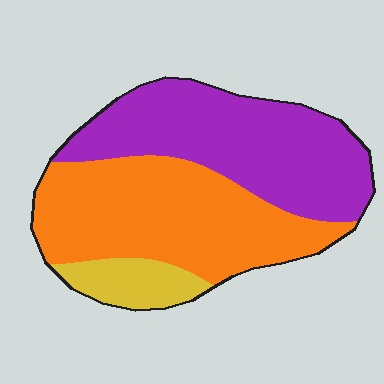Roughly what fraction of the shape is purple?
Purple takes up about two fifths (2/5) of the shape.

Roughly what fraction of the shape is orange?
Orange takes up between a third and a half of the shape.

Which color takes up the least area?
Yellow, at roughly 10%.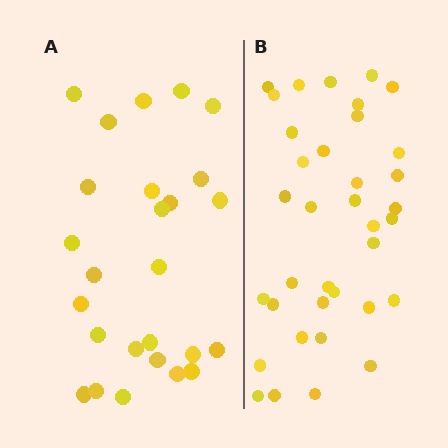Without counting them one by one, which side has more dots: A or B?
Region B (the right region) has more dots.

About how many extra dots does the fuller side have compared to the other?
Region B has roughly 10 or so more dots than region A.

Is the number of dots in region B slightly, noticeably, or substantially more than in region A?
Region B has noticeably more, but not dramatically so. The ratio is roughly 1.4 to 1.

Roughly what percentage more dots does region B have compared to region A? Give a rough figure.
About 40% more.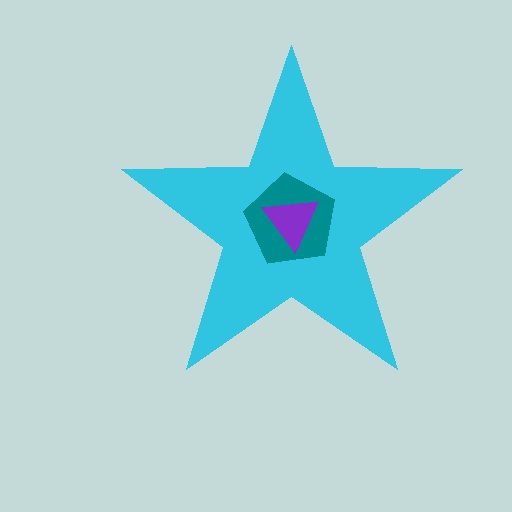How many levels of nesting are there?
3.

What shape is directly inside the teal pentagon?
The purple triangle.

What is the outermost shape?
The cyan star.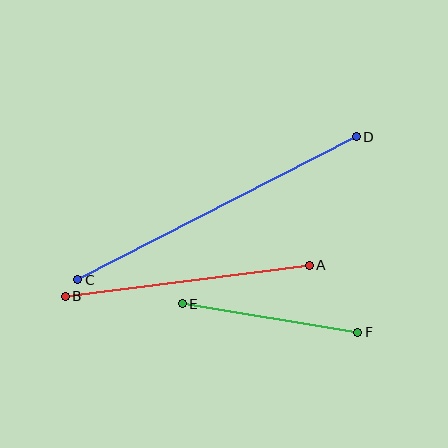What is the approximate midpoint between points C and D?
The midpoint is at approximately (217, 208) pixels.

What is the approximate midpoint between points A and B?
The midpoint is at approximately (187, 281) pixels.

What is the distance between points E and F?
The distance is approximately 178 pixels.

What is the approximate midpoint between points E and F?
The midpoint is at approximately (270, 318) pixels.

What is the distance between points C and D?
The distance is approximately 313 pixels.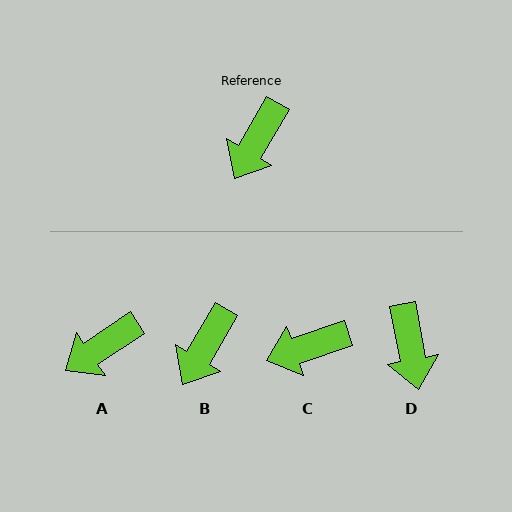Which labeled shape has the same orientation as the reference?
B.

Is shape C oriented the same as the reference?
No, it is off by about 41 degrees.